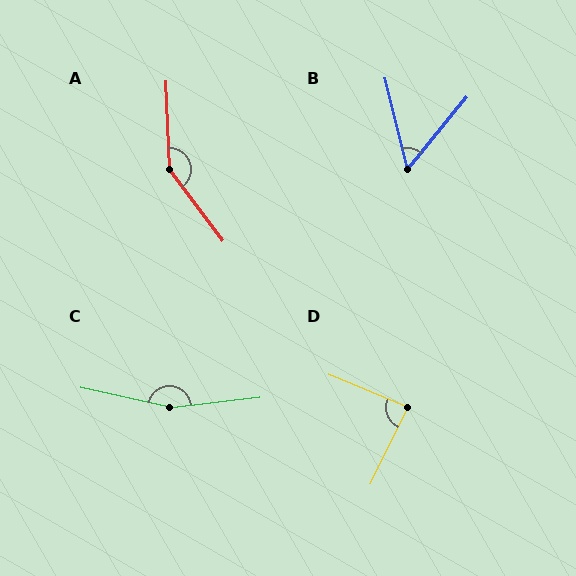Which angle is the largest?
C, at approximately 161 degrees.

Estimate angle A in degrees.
Approximately 145 degrees.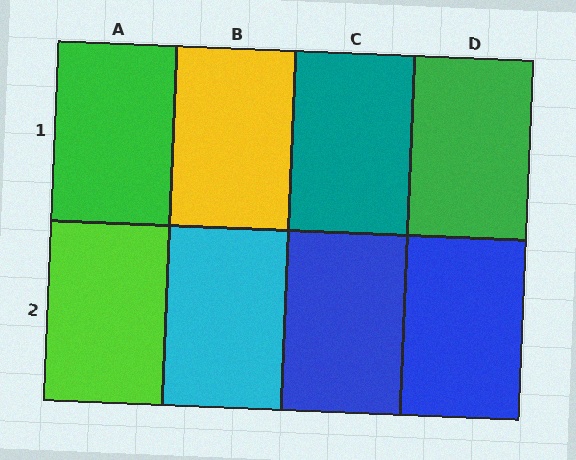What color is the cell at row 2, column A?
Lime.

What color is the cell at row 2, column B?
Cyan.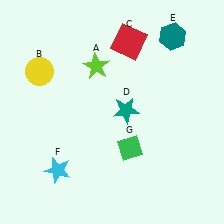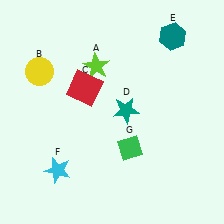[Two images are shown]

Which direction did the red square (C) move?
The red square (C) moved down.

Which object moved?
The red square (C) moved down.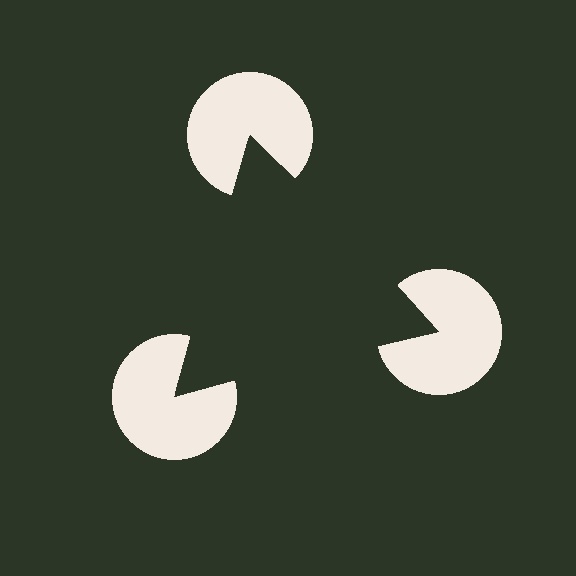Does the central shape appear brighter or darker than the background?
It typically appears slightly darker than the background, even though no actual brightness change is drawn.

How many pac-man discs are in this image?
There are 3 — one at each vertex of the illusory triangle.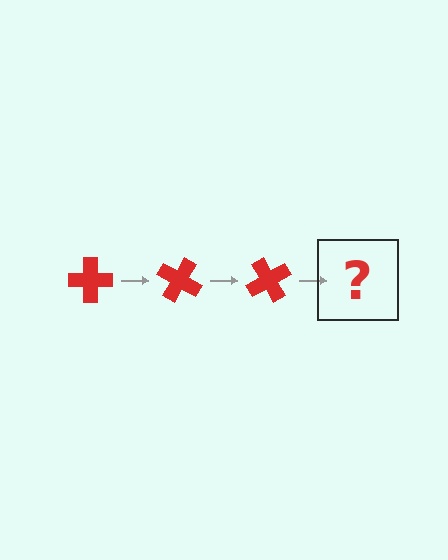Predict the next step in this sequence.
The next step is a red cross rotated 90 degrees.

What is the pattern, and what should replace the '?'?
The pattern is that the cross rotates 30 degrees each step. The '?' should be a red cross rotated 90 degrees.